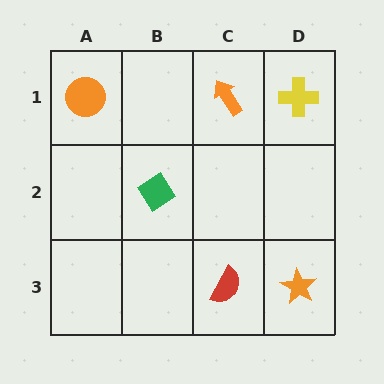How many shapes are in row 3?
2 shapes.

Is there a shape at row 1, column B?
No, that cell is empty.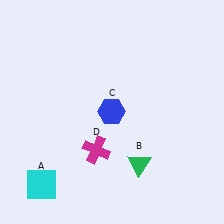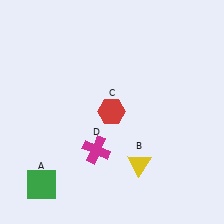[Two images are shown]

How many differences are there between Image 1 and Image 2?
There are 3 differences between the two images.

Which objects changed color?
A changed from cyan to green. B changed from green to yellow. C changed from blue to red.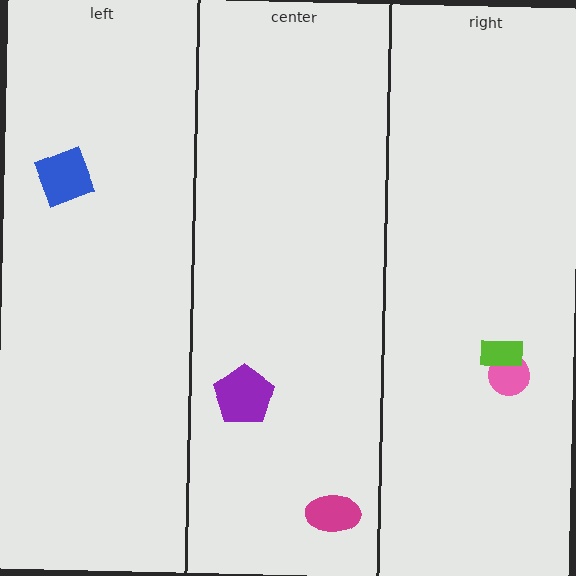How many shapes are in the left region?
1.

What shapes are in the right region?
The pink circle, the lime rectangle.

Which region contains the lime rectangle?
The right region.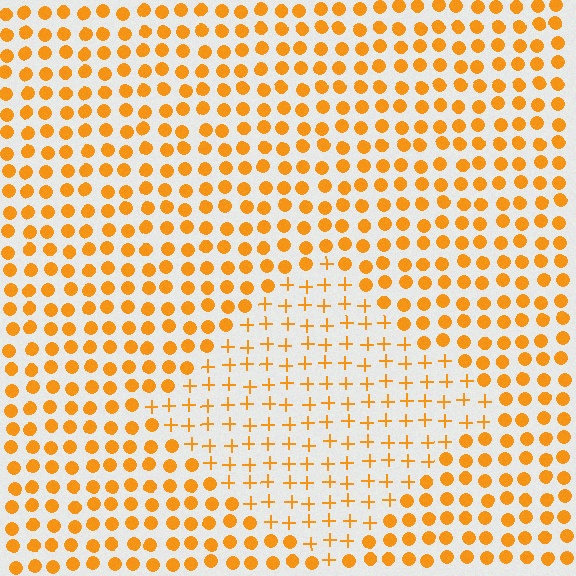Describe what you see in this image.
The image is filled with small orange elements arranged in a uniform grid. A diamond-shaped region contains plus signs, while the surrounding area contains circles. The boundary is defined purely by the change in element shape.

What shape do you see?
I see a diamond.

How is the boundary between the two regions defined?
The boundary is defined by a change in element shape: plus signs inside vs. circles outside. All elements share the same color and spacing.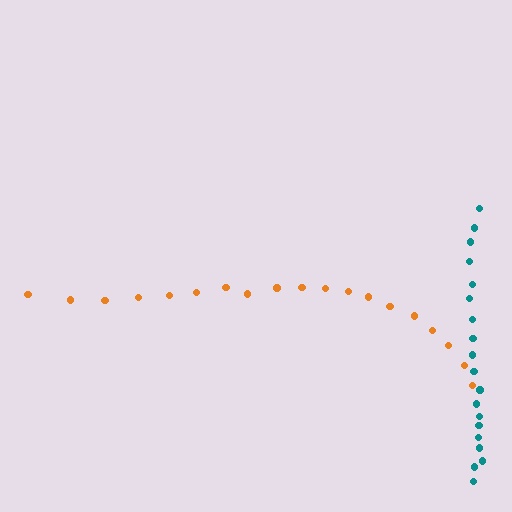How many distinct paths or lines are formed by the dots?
There are 2 distinct paths.